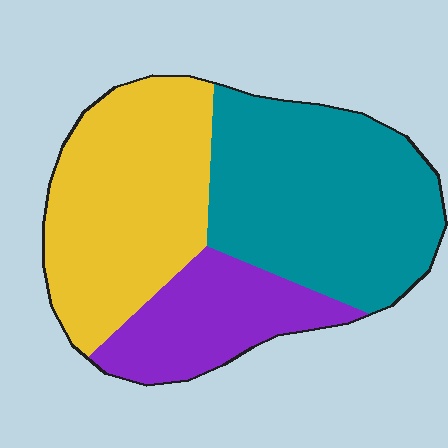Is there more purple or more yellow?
Yellow.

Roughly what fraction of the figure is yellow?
Yellow covers about 35% of the figure.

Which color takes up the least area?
Purple, at roughly 20%.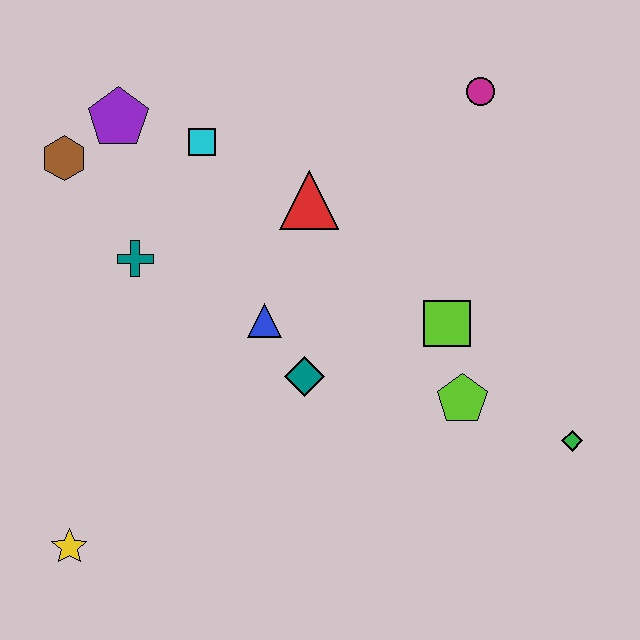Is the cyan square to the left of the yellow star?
No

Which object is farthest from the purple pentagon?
The green diamond is farthest from the purple pentagon.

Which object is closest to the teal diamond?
The blue triangle is closest to the teal diamond.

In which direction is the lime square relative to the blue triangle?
The lime square is to the right of the blue triangle.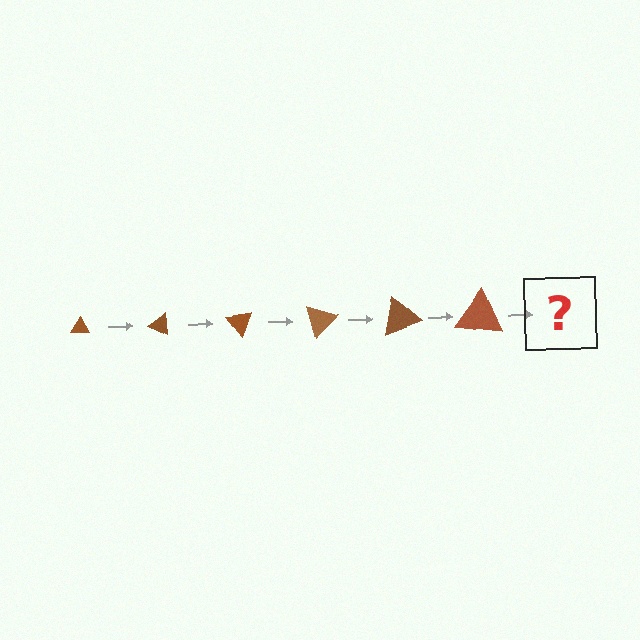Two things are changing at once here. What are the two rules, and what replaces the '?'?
The two rules are that the triangle grows larger each step and it rotates 25 degrees each step. The '?' should be a triangle, larger than the previous one and rotated 150 degrees from the start.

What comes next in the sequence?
The next element should be a triangle, larger than the previous one and rotated 150 degrees from the start.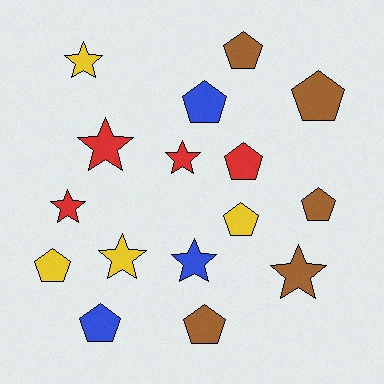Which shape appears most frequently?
Pentagon, with 9 objects.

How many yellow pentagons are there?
There are 2 yellow pentagons.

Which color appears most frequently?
Brown, with 5 objects.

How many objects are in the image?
There are 16 objects.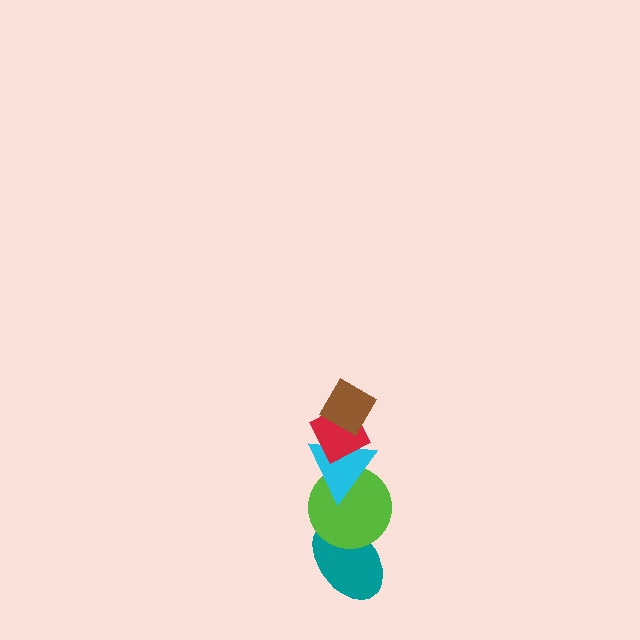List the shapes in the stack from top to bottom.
From top to bottom: the brown diamond, the red diamond, the cyan triangle, the lime circle, the teal ellipse.